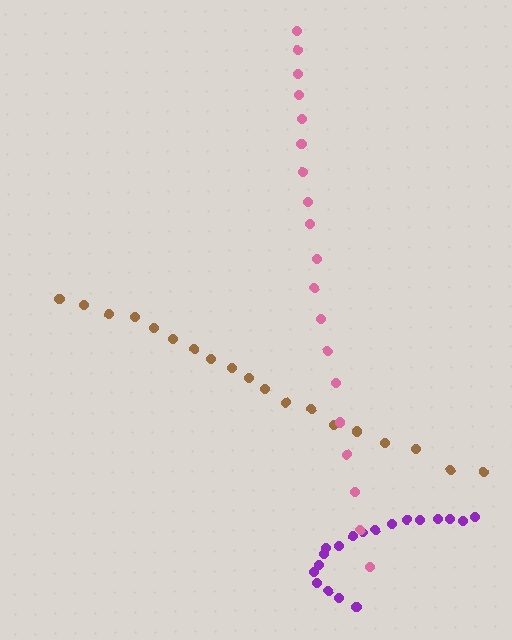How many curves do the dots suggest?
There are 3 distinct paths.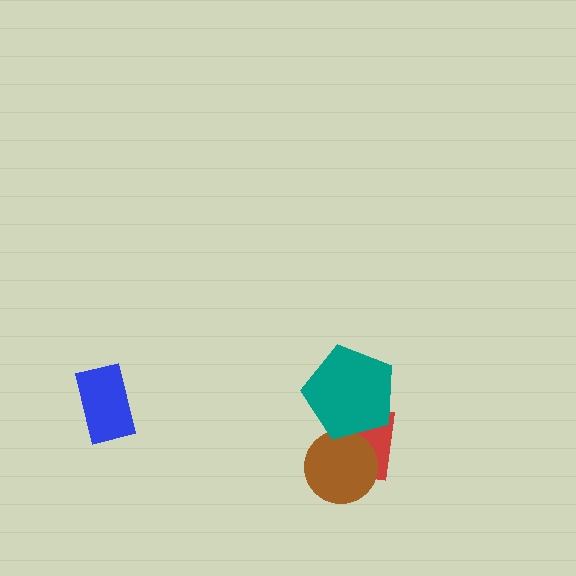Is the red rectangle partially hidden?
Yes, it is partially covered by another shape.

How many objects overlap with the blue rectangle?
0 objects overlap with the blue rectangle.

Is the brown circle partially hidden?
Yes, it is partially covered by another shape.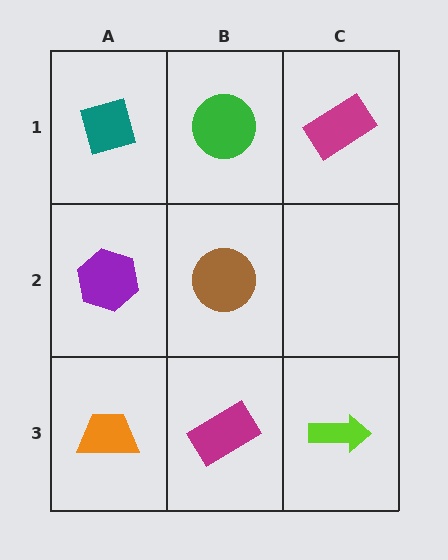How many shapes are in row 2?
2 shapes.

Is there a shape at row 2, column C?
No, that cell is empty.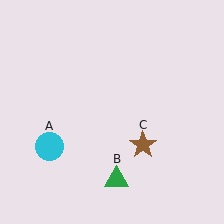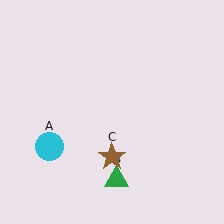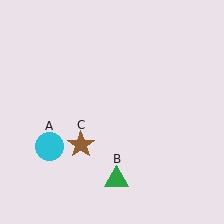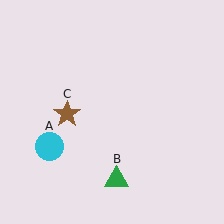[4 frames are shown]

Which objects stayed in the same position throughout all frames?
Cyan circle (object A) and green triangle (object B) remained stationary.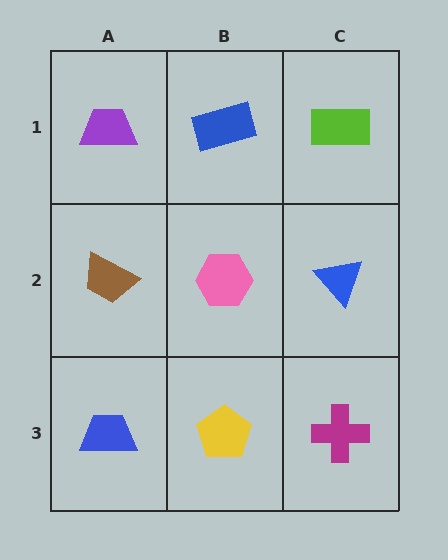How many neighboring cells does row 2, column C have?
3.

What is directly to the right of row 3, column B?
A magenta cross.